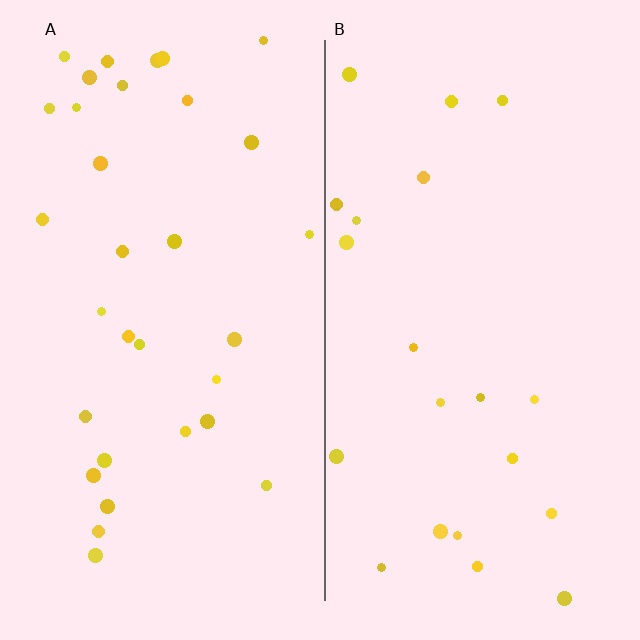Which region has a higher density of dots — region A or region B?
A (the left).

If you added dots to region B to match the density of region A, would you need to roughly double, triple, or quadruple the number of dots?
Approximately double.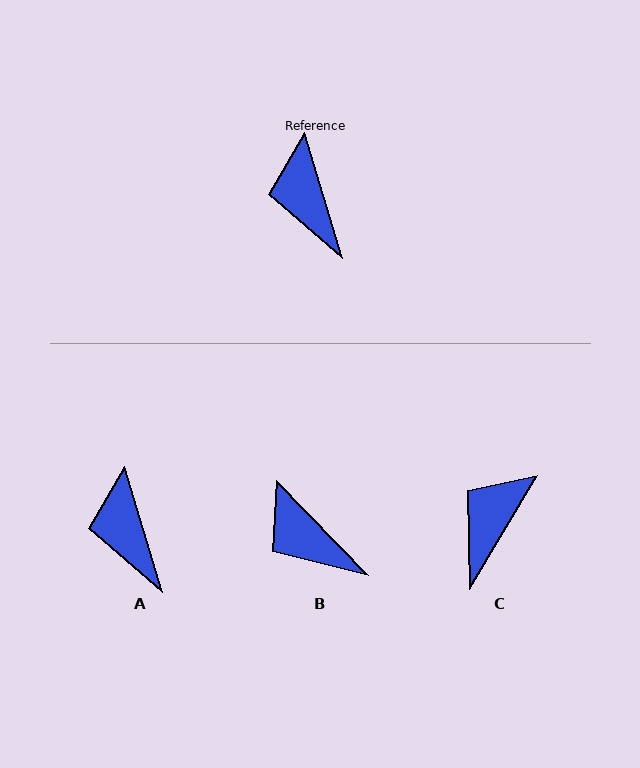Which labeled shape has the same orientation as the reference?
A.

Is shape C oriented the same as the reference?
No, it is off by about 48 degrees.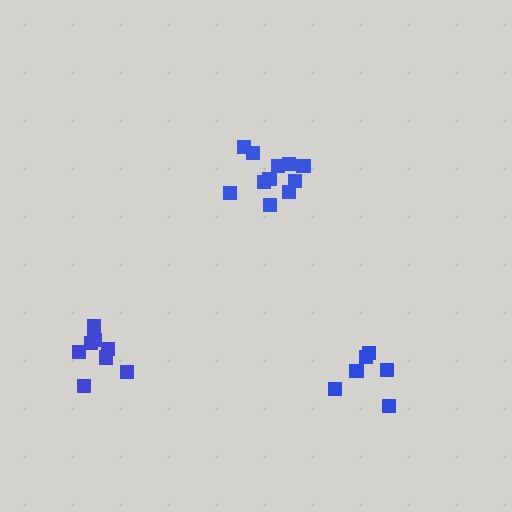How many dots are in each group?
Group 1: 8 dots, Group 2: 6 dots, Group 3: 11 dots (25 total).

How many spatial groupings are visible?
There are 3 spatial groupings.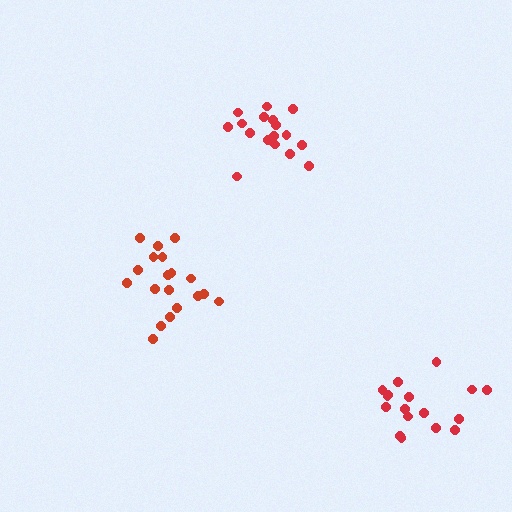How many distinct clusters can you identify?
There are 3 distinct clusters.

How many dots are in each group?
Group 1: 17 dots, Group 2: 17 dots, Group 3: 19 dots (53 total).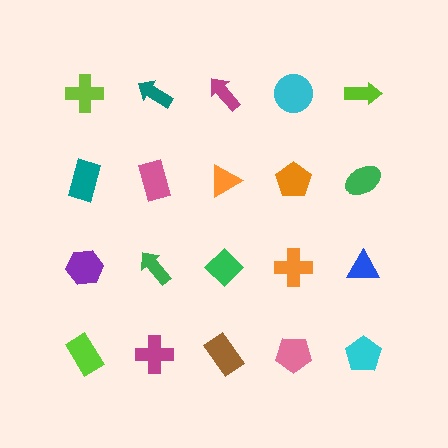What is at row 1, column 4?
A cyan circle.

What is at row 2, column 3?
An orange triangle.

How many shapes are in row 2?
5 shapes.